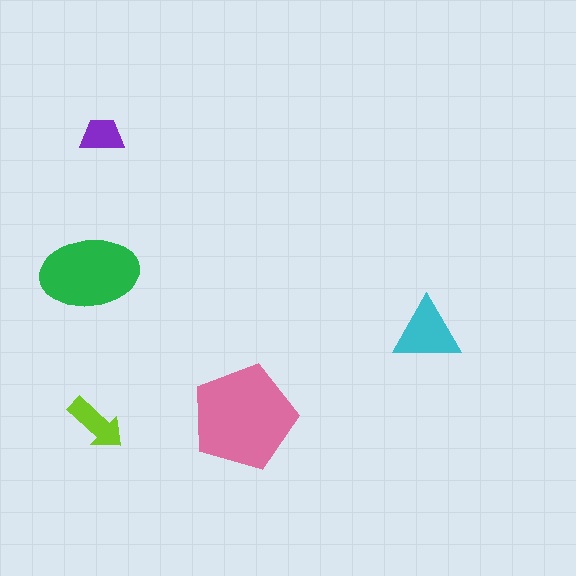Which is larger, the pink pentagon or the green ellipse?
The pink pentagon.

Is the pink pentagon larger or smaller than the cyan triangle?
Larger.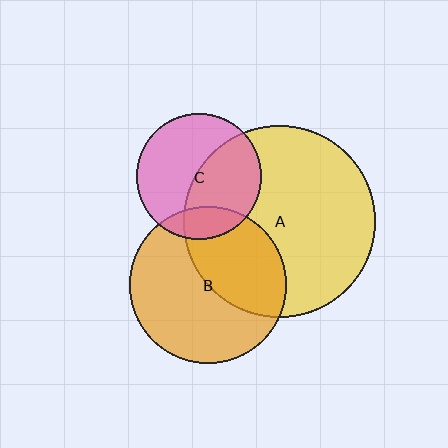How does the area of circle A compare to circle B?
Approximately 1.5 times.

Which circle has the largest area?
Circle A (yellow).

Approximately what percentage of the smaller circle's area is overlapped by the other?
Approximately 40%.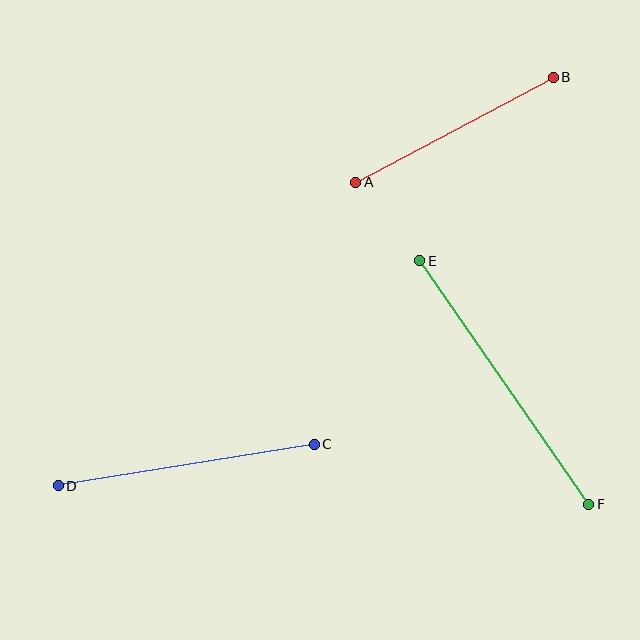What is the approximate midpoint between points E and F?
The midpoint is at approximately (504, 383) pixels.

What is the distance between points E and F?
The distance is approximately 297 pixels.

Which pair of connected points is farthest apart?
Points E and F are farthest apart.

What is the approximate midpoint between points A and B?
The midpoint is at approximately (454, 130) pixels.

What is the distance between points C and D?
The distance is approximately 259 pixels.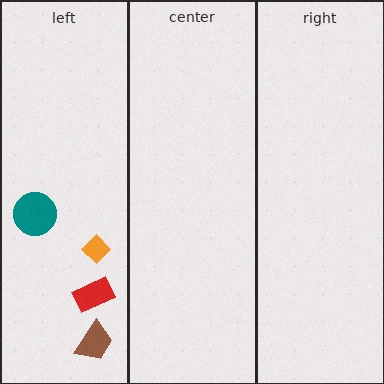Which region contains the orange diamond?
The left region.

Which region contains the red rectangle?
The left region.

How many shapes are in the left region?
4.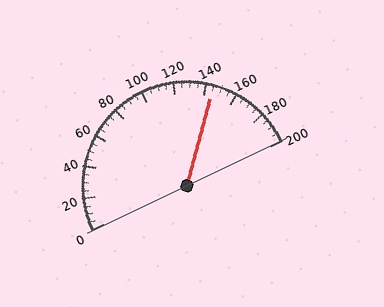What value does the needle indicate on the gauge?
The needle indicates approximately 145.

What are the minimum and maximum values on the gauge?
The gauge ranges from 0 to 200.